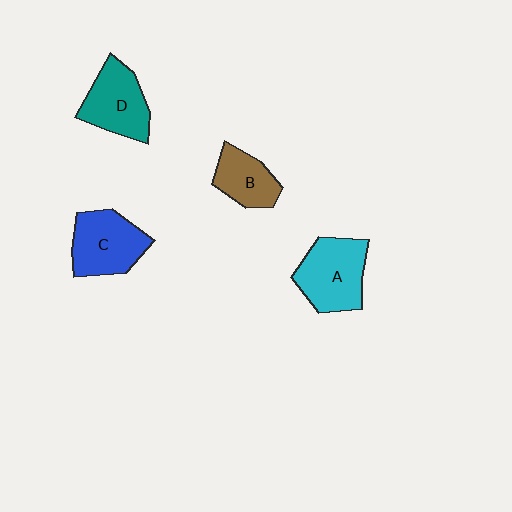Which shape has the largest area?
Shape A (cyan).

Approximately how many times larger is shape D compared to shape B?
Approximately 1.3 times.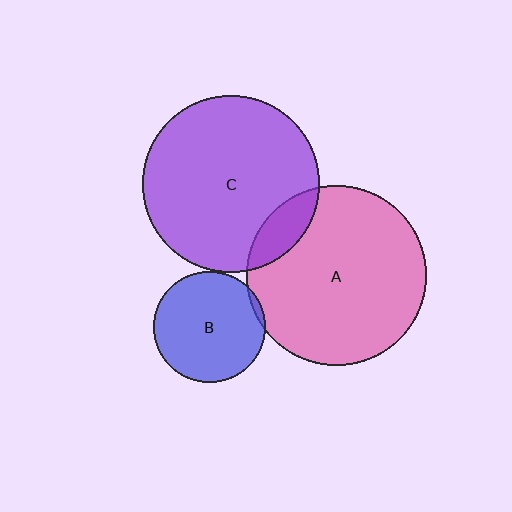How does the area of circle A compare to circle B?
Approximately 2.6 times.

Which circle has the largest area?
Circle A (pink).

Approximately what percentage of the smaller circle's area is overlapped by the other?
Approximately 10%.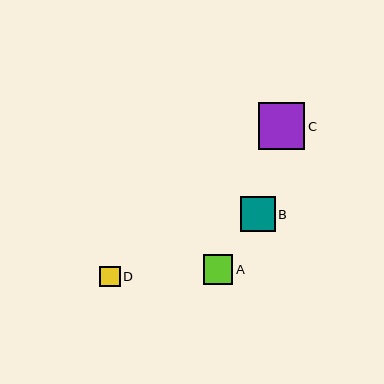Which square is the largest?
Square C is the largest with a size of approximately 47 pixels.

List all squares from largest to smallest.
From largest to smallest: C, B, A, D.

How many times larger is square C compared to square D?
Square C is approximately 2.3 times the size of square D.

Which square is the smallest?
Square D is the smallest with a size of approximately 20 pixels.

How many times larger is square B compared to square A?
Square B is approximately 1.2 times the size of square A.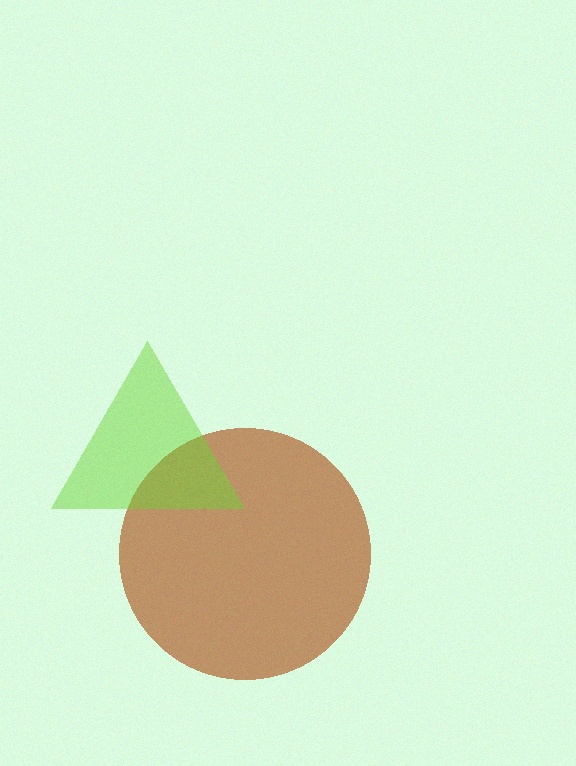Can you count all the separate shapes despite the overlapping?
Yes, there are 2 separate shapes.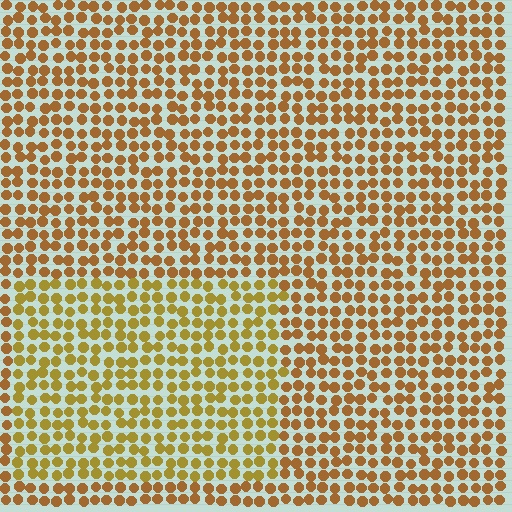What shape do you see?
I see a rectangle.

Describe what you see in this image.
The image is filled with small brown elements in a uniform arrangement. A rectangle-shaped region is visible where the elements are tinted to a slightly different hue, forming a subtle color boundary.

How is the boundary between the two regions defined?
The boundary is defined purely by a slight shift in hue (about 21 degrees). Spacing, size, and orientation are identical on both sides.